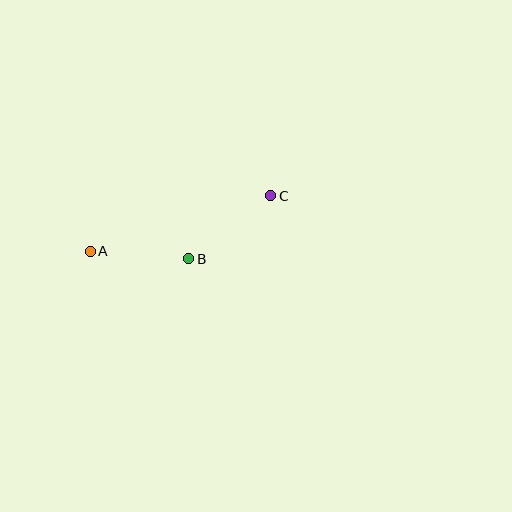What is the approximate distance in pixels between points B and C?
The distance between B and C is approximately 103 pixels.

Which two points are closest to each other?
Points A and B are closest to each other.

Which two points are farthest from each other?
Points A and C are farthest from each other.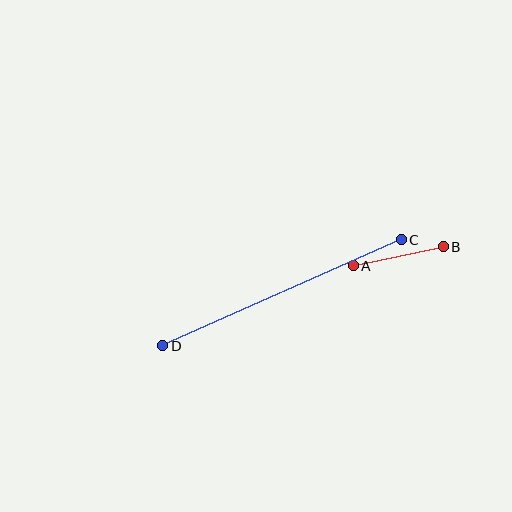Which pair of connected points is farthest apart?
Points C and D are farthest apart.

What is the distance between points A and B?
The distance is approximately 92 pixels.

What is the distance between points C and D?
The distance is approximately 261 pixels.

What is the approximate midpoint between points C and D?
The midpoint is at approximately (282, 293) pixels.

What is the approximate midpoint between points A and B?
The midpoint is at approximately (398, 256) pixels.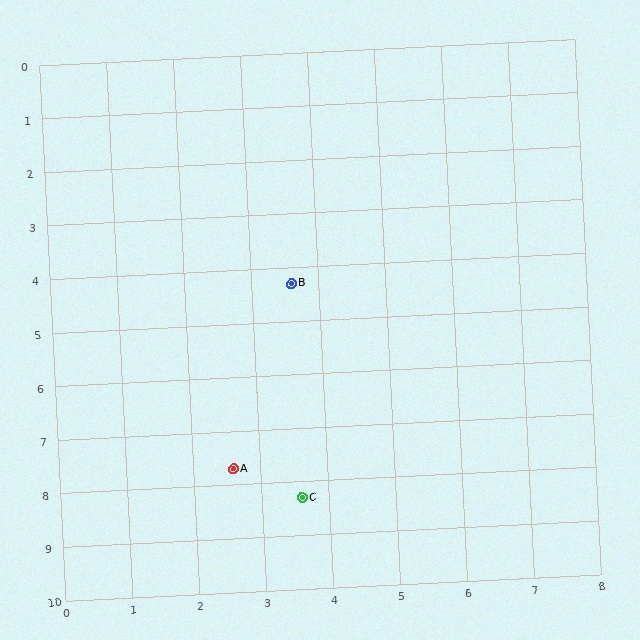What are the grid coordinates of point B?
Point B is at approximately (3.6, 4.3).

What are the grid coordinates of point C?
Point C is at approximately (3.6, 8.3).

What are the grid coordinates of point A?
Point A is at approximately (2.6, 7.7).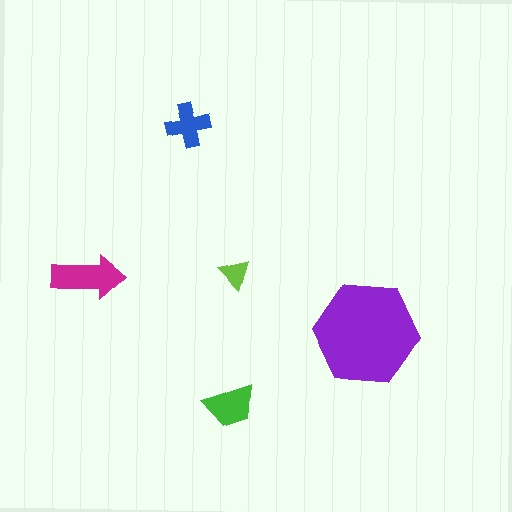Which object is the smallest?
The lime triangle.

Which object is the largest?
The purple hexagon.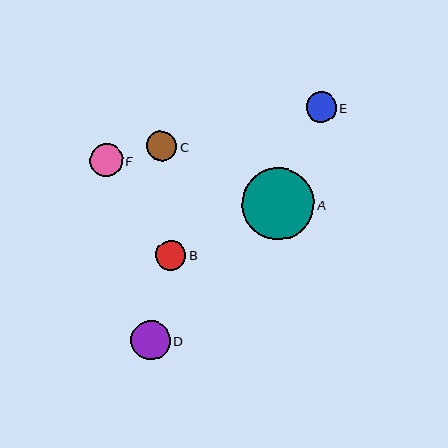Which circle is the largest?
Circle A is the largest with a size of approximately 72 pixels.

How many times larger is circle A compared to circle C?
Circle A is approximately 2.4 times the size of circle C.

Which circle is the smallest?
Circle C is the smallest with a size of approximately 30 pixels.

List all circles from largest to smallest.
From largest to smallest: A, D, F, B, E, C.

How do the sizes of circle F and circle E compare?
Circle F and circle E are approximately the same size.